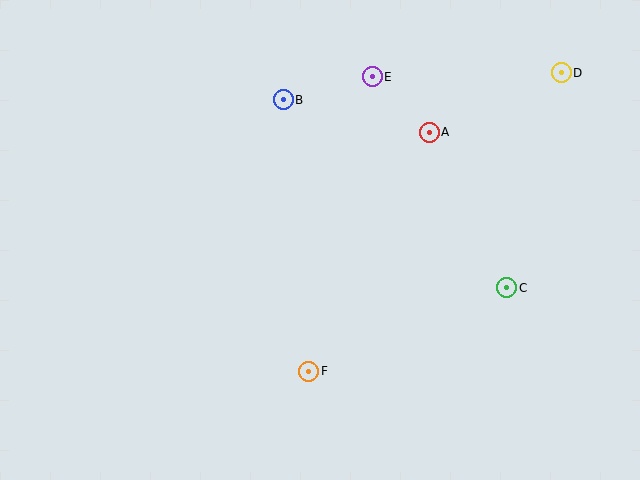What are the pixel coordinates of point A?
Point A is at (429, 132).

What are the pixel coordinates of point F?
Point F is at (309, 371).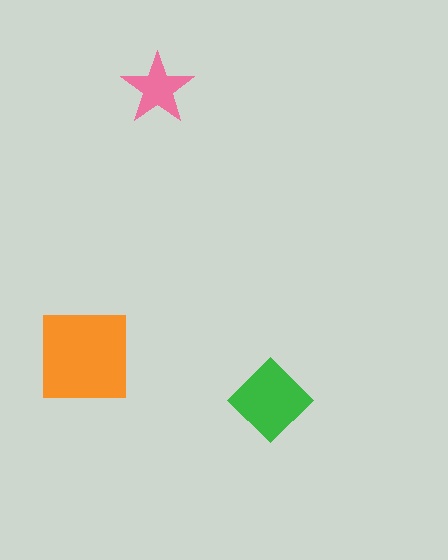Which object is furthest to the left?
The orange square is leftmost.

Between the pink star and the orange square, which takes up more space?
The orange square.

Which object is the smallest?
The pink star.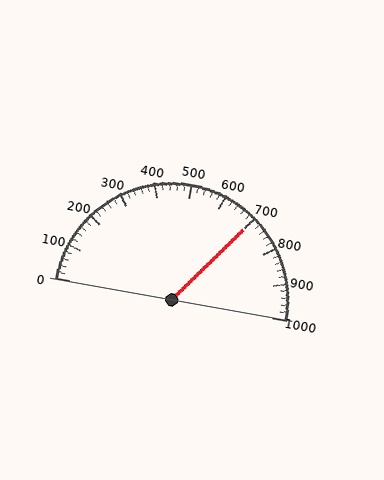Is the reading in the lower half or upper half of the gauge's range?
The reading is in the upper half of the range (0 to 1000).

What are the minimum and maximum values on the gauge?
The gauge ranges from 0 to 1000.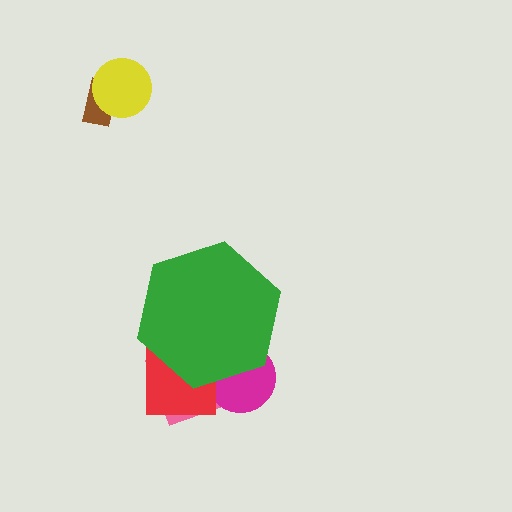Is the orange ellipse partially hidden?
Yes, the orange ellipse is partially hidden behind the green hexagon.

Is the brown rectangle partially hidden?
No, the brown rectangle is fully visible.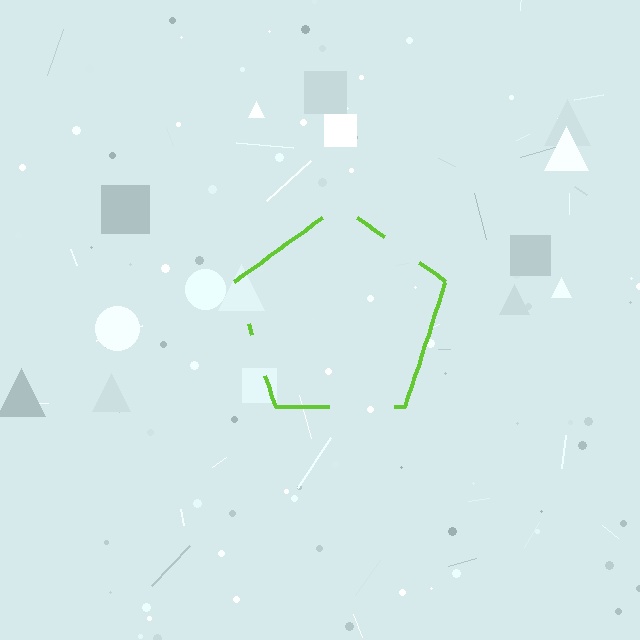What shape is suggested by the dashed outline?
The dashed outline suggests a pentagon.